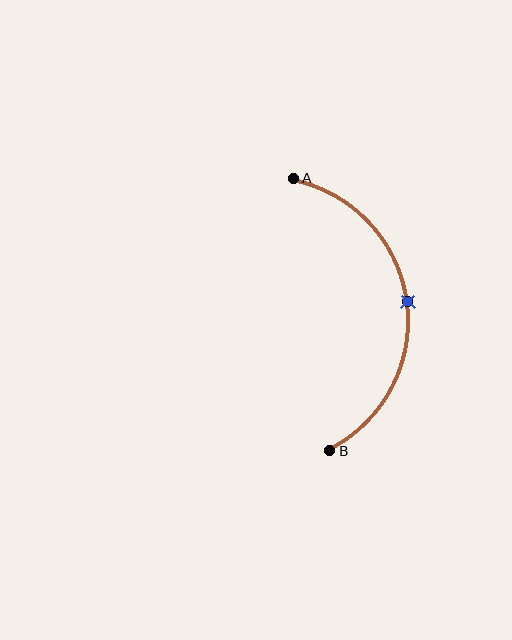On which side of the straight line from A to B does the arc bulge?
The arc bulges to the right of the straight line connecting A and B.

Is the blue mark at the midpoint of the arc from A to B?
Yes. The blue mark lies on the arc at equal arc-length from both A and B — it is the arc midpoint.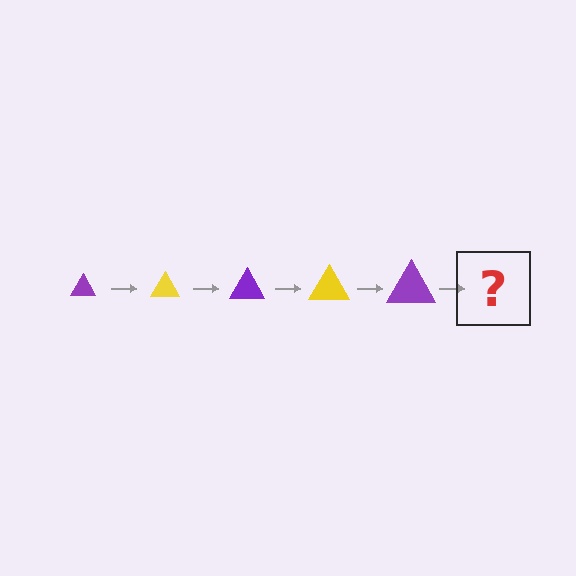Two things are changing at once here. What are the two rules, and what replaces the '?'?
The two rules are that the triangle grows larger each step and the color cycles through purple and yellow. The '?' should be a yellow triangle, larger than the previous one.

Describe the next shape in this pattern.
It should be a yellow triangle, larger than the previous one.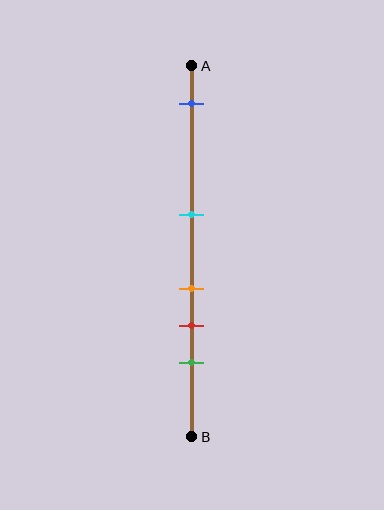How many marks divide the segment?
There are 5 marks dividing the segment.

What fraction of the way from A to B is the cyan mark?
The cyan mark is approximately 40% (0.4) of the way from A to B.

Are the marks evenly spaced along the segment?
No, the marks are not evenly spaced.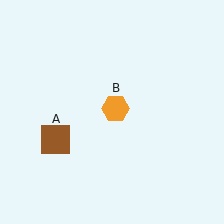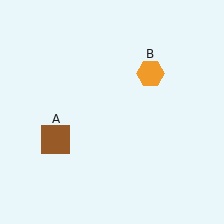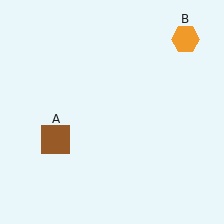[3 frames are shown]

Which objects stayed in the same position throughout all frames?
Brown square (object A) remained stationary.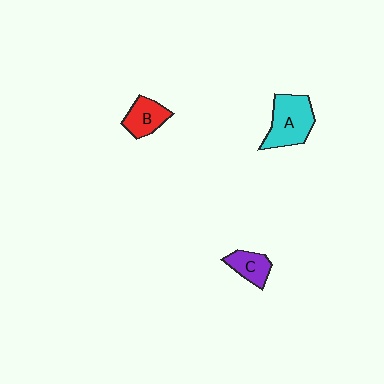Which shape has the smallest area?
Shape C (purple).